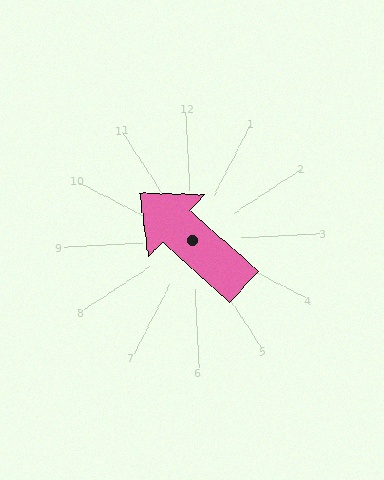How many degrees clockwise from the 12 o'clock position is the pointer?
Approximately 315 degrees.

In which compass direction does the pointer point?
Northwest.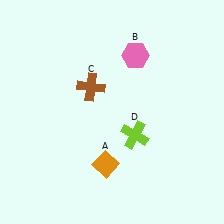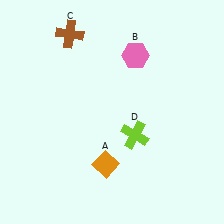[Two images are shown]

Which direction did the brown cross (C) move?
The brown cross (C) moved up.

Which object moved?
The brown cross (C) moved up.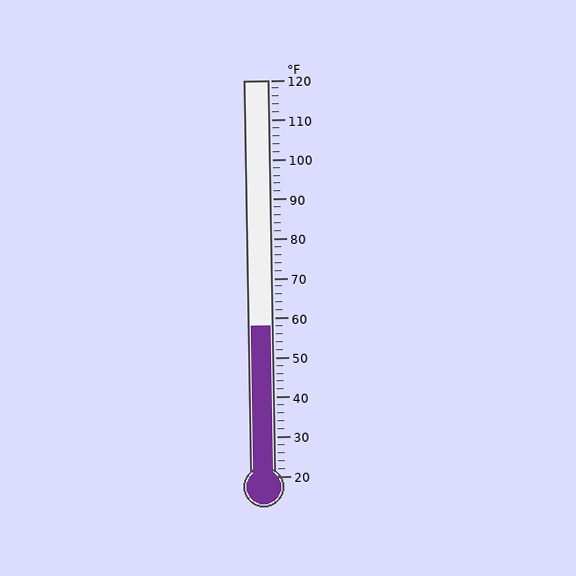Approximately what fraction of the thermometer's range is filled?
The thermometer is filled to approximately 40% of its range.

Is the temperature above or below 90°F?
The temperature is below 90°F.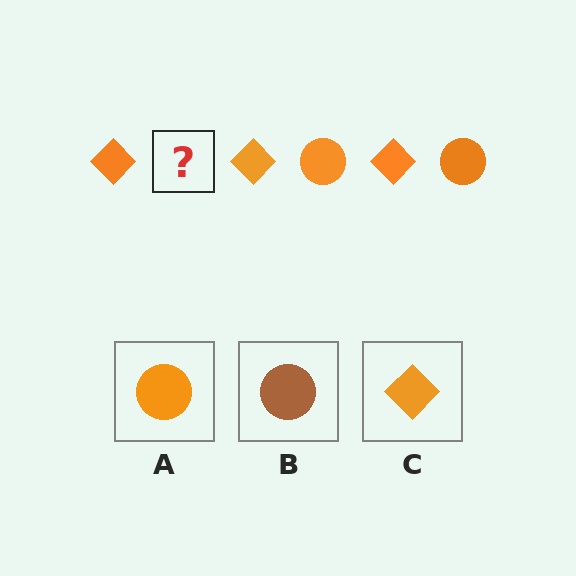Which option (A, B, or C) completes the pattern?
A.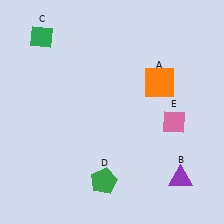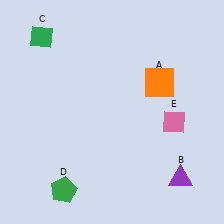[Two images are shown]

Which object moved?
The green pentagon (D) moved left.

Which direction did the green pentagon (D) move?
The green pentagon (D) moved left.